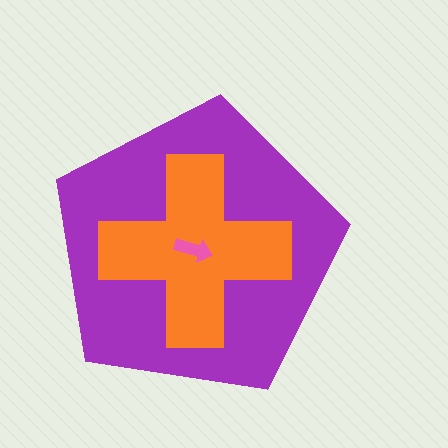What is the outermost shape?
The purple pentagon.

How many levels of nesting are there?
3.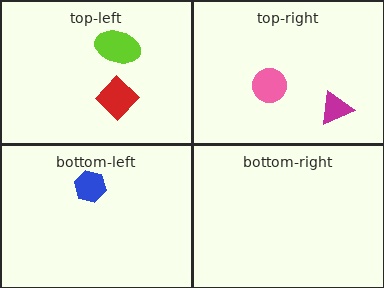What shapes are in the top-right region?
The pink circle, the magenta triangle.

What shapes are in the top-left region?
The lime ellipse, the red diamond.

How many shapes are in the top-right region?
2.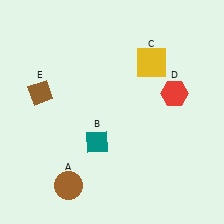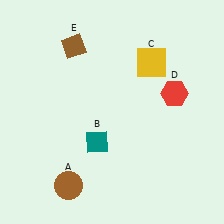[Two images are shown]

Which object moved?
The brown diamond (E) moved up.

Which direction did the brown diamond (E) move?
The brown diamond (E) moved up.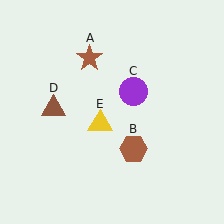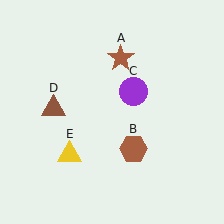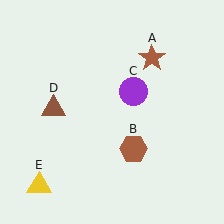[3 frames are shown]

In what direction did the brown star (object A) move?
The brown star (object A) moved right.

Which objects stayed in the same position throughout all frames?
Brown hexagon (object B) and purple circle (object C) and brown triangle (object D) remained stationary.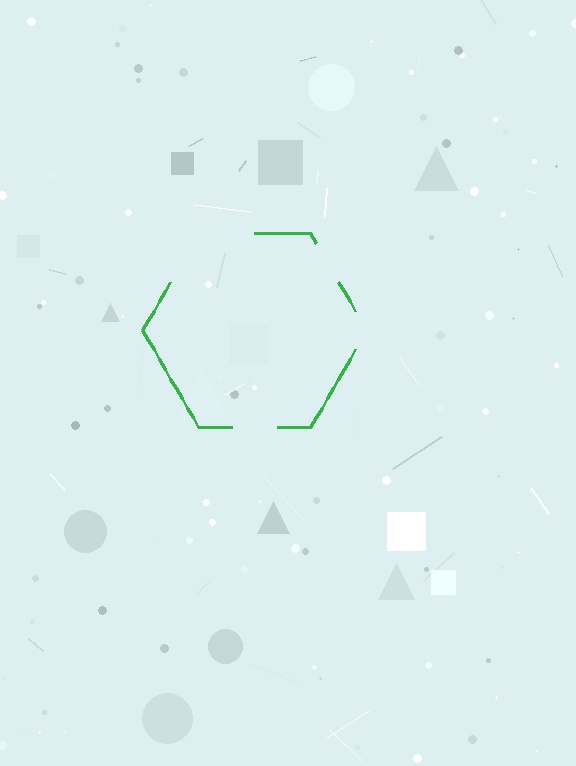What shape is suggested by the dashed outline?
The dashed outline suggests a hexagon.